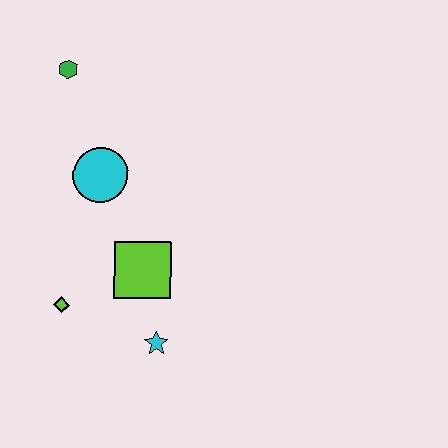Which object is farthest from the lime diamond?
The green hexagon is farthest from the lime diamond.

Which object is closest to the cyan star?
The lime square is closest to the cyan star.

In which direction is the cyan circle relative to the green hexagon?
The cyan circle is below the green hexagon.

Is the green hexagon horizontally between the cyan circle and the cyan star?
No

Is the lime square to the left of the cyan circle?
No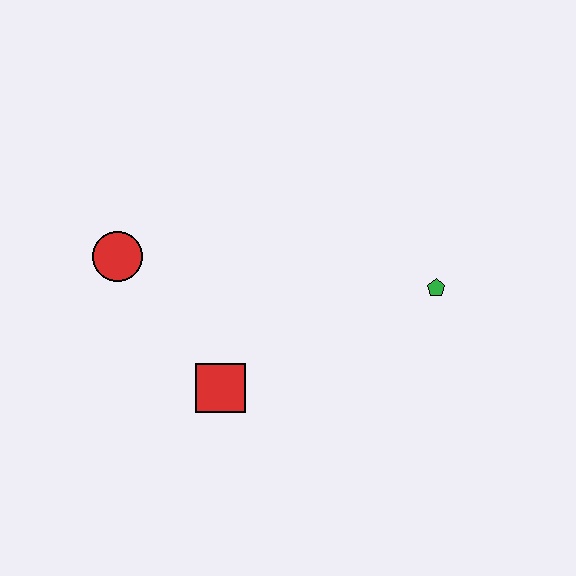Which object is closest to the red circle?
The red square is closest to the red circle.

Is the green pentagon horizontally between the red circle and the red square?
No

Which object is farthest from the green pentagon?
The red circle is farthest from the green pentagon.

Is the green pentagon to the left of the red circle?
No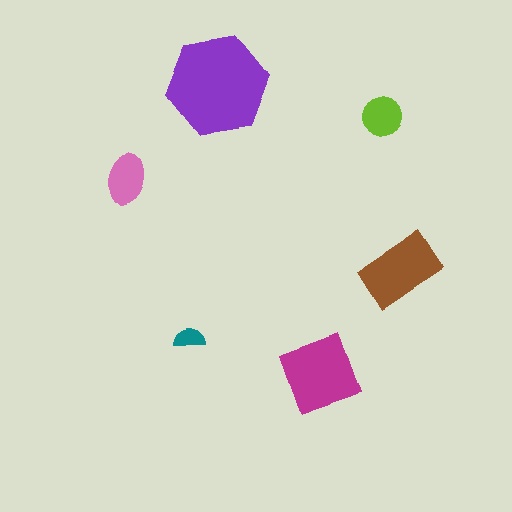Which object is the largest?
The purple hexagon.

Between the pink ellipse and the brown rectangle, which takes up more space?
The brown rectangle.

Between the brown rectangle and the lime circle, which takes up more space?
The brown rectangle.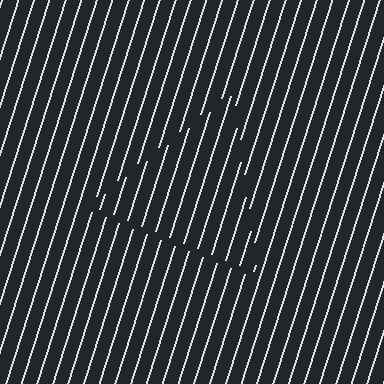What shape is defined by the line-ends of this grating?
An illusory triangle. The interior of the shape contains the same grating, shifted by half a period — the contour is defined by the phase discontinuity where line-ends from the inner and outer gratings abut.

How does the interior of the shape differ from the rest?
The interior of the shape contains the same grating, shifted by half a period — the contour is defined by the phase discontinuity where line-ends from the inner and outer gratings abut.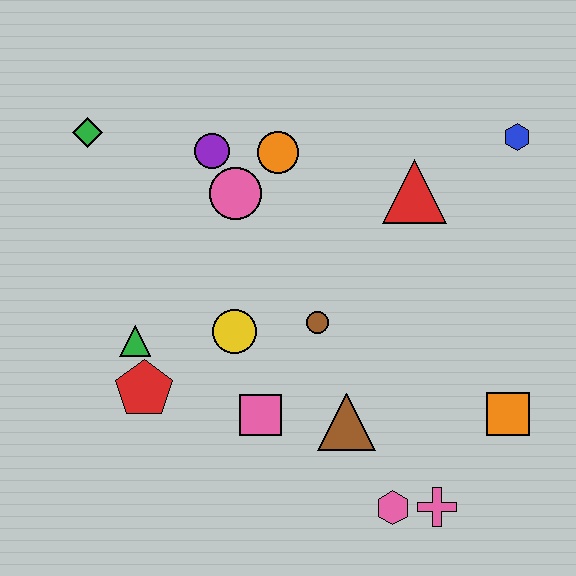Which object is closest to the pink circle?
The purple circle is closest to the pink circle.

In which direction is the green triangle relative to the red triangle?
The green triangle is to the left of the red triangle.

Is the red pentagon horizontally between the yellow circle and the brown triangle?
No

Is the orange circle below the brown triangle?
No